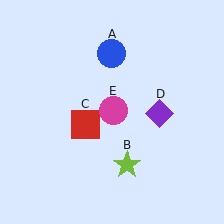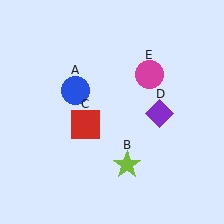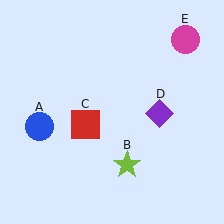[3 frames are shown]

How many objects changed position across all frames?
2 objects changed position: blue circle (object A), magenta circle (object E).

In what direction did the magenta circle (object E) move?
The magenta circle (object E) moved up and to the right.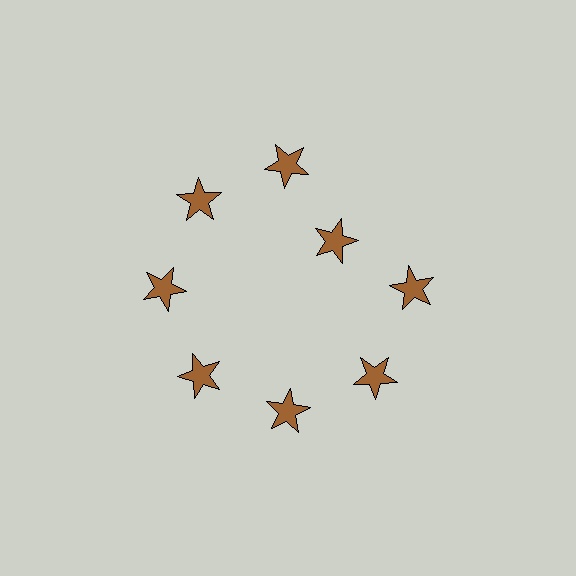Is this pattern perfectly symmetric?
No. The 8 brown stars are arranged in a ring, but one element near the 2 o'clock position is pulled inward toward the center, breaking the 8-fold rotational symmetry.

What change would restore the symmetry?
The symmetry would be restored by moving it outward, back onto the ring so that all 8 stars sit at equal angles and equal distance from the center.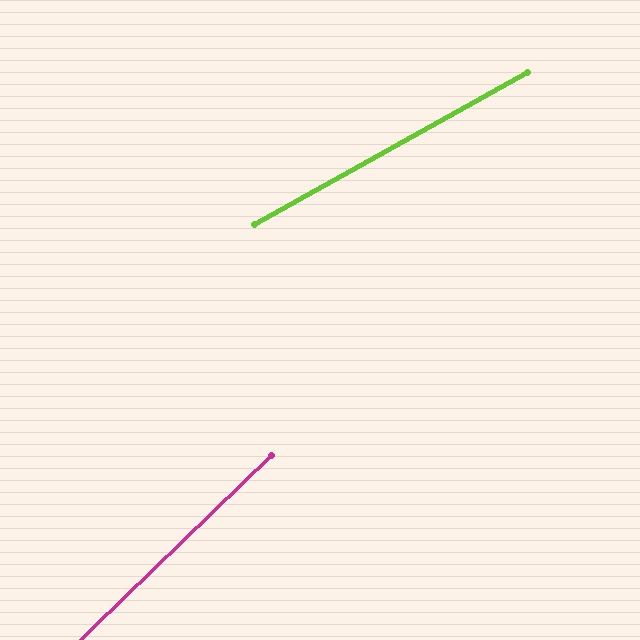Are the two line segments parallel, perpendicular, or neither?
Neither parallel nor perpendicular — they differ by about 15°.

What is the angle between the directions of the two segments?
Approximately 15 degrees.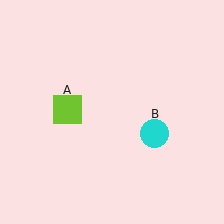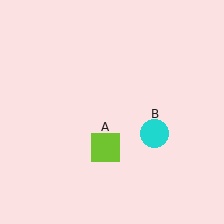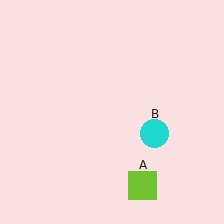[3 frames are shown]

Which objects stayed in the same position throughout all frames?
Cyan circle (object B) remained stationary.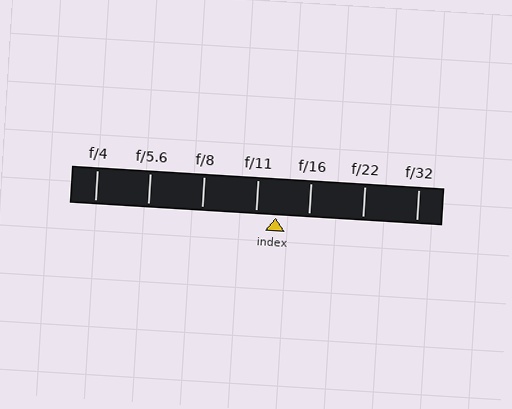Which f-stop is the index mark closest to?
The index mark is closest to f/11.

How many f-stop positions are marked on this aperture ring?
There are 7 f-stop positions marked.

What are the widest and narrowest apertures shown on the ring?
The widest aperture shown is f/4 and the narrowest is f/32.